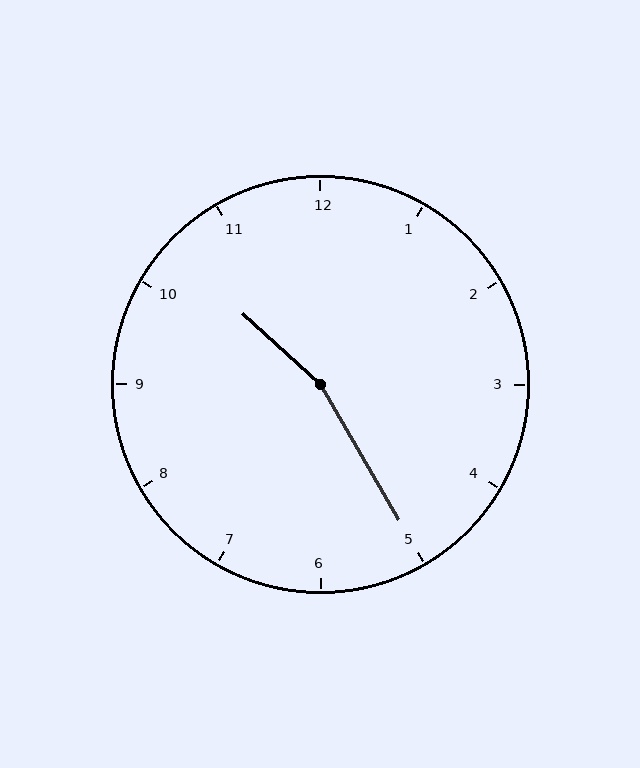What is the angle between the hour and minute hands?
Approximately 162 degrees.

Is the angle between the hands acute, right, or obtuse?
It is obtuse.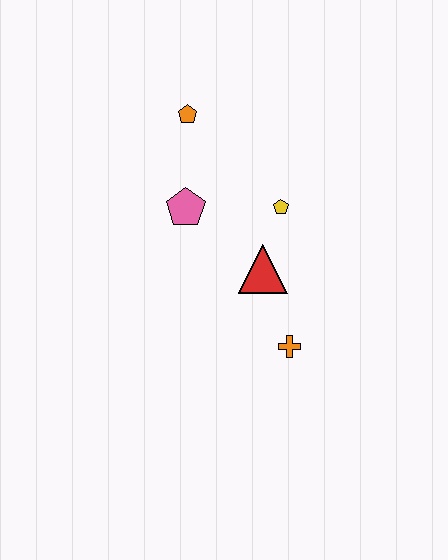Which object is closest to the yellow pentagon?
The red triangle is closest to the yellow pentagon.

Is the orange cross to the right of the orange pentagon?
Yes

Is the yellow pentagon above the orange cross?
Yes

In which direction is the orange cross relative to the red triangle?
The orange cross is below the red triangle.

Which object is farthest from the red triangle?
The orange pentagon is farthest from the red triangle.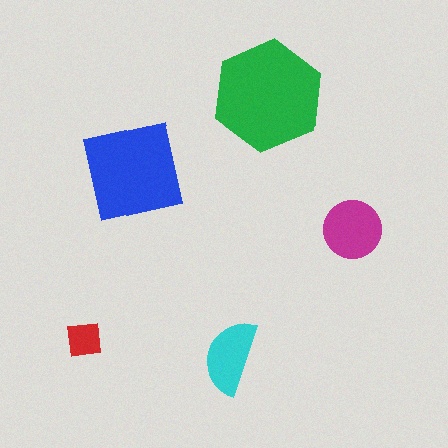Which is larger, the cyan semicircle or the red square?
The cyan semicircle.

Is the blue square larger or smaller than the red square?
Larger.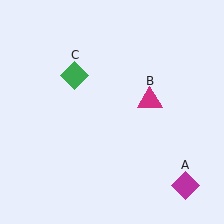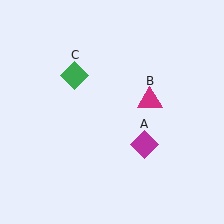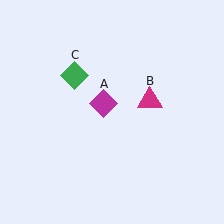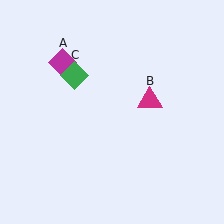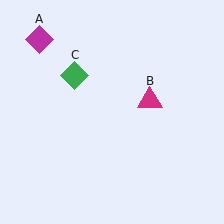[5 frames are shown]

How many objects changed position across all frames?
1 object changed position: magenta diamond (object A).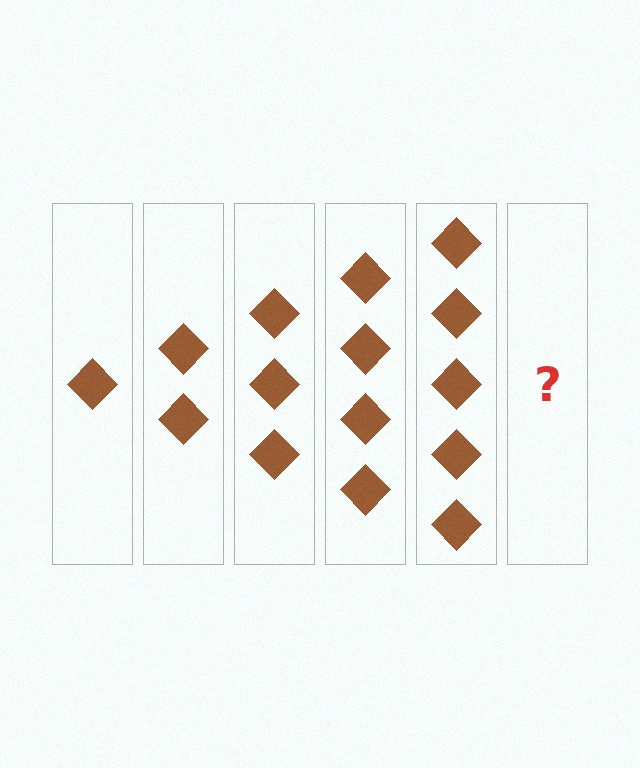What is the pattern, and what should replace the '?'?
The pattern is that each step adds one more diamond. The '?' should be 6 diamonds.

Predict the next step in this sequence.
The next step is 6 diamonds.